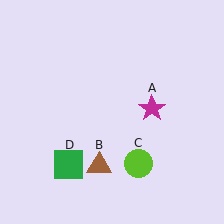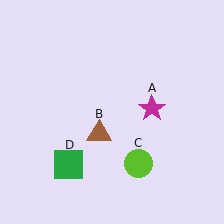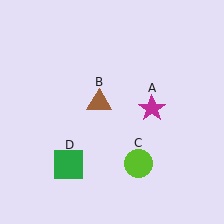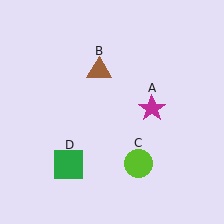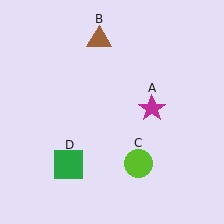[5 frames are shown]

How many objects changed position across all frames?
1 object changed position: brown triangle (object B).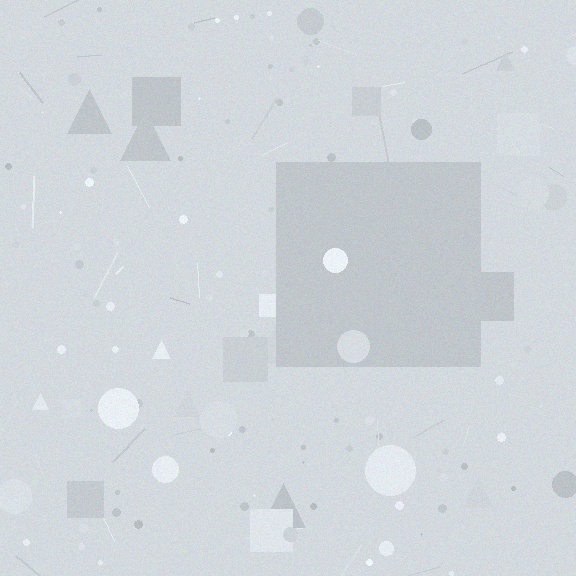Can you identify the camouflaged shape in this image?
The camouflaged shape is a square.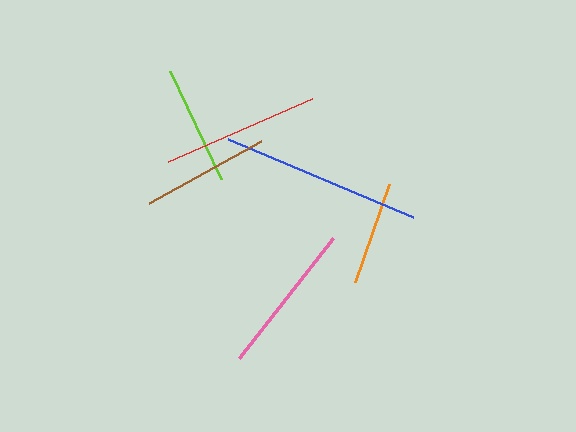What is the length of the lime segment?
The lime segment is approximately 119 pixels long.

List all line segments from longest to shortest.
From longest to shortest: blue, red, pink, brown, lime, orange.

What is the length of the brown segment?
The brown segment is approximately 127 pixels long.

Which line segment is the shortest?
The orange line is the shortest at approximately 104 pixels.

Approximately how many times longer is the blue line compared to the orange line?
The blue line is approximately 1.9 times the length of the orange line.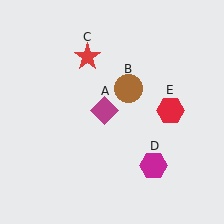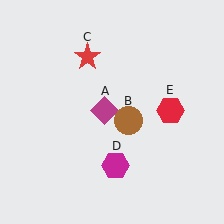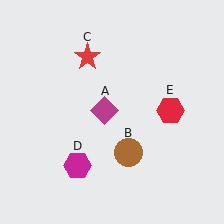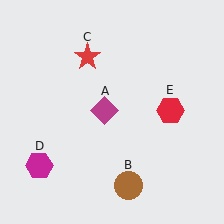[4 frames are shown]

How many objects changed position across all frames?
2 objects changed position: brown circle (object B), magenta hexagon (object D).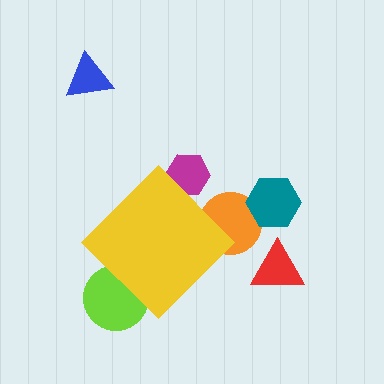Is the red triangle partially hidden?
No, the red triangle is fully visible.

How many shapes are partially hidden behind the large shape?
3 shapes are partially hidden.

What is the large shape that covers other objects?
A yellow diamond.